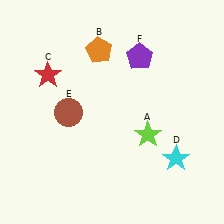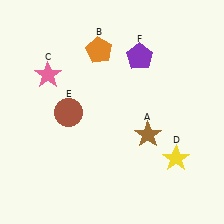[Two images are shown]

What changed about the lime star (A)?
In Image 1, A is lime. In Image 2, it changed to brown.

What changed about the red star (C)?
In Image 1, C is red. In Image 2, it changed to pink.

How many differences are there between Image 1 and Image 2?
There are 3 differences between the two images.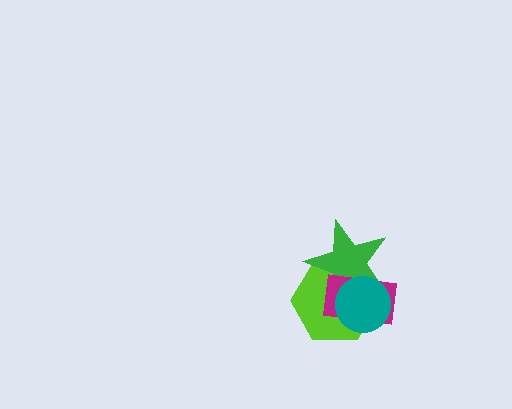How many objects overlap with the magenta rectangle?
3 objects overlap with the magenta rectangle.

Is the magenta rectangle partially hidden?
Yes, it is partially covered by another shape.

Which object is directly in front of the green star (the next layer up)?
The magenta rectangle is directly in front of the green star.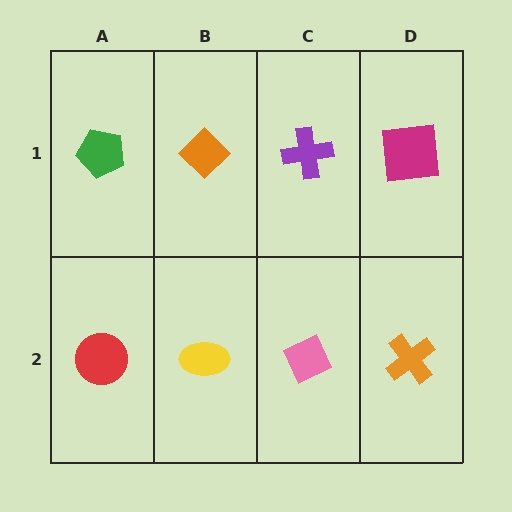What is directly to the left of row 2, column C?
A yellow ellipse.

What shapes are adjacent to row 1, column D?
An orange cross (row 2, column D), a purple cross (row 1, column C).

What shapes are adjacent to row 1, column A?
A red circle (row 2, column A), an orange diamond (row 1, column B).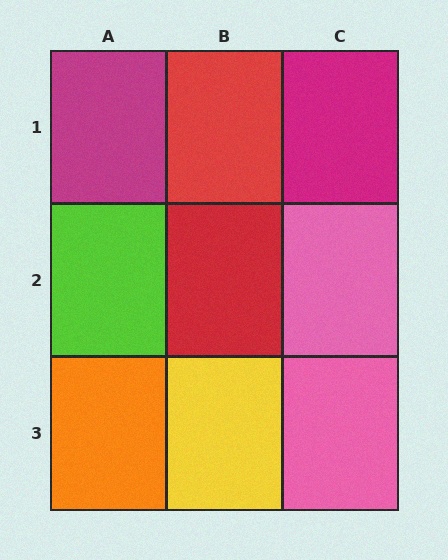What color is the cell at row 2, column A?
Lime.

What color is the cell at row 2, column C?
Pink.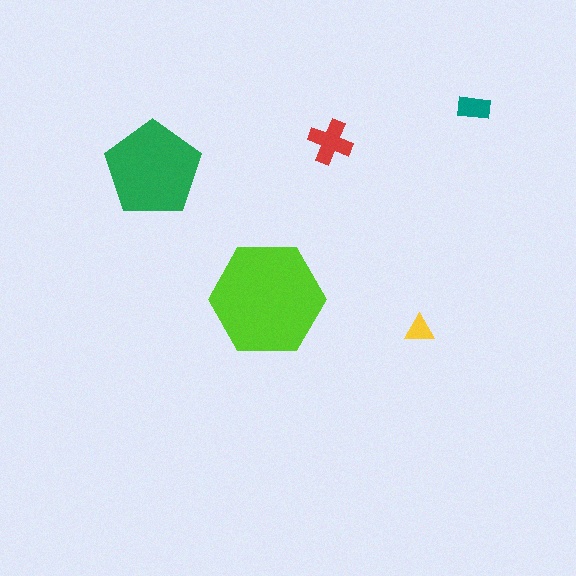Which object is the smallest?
The yellow triangle.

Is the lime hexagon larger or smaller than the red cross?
Larger.